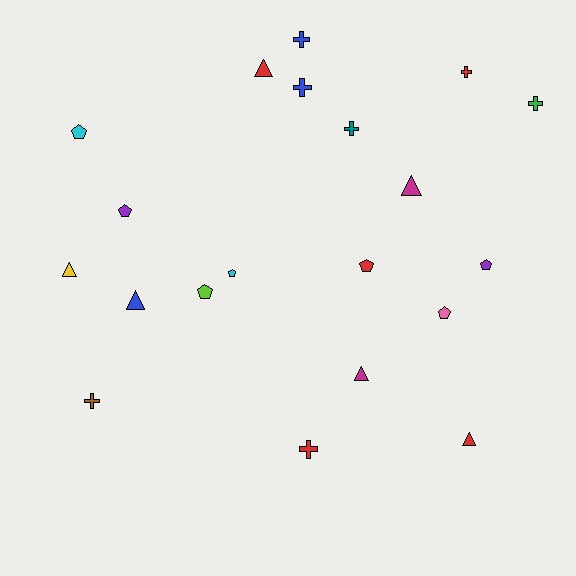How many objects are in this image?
There are 20 objects.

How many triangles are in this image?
There are 6 triangles.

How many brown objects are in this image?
There is 1 brown object.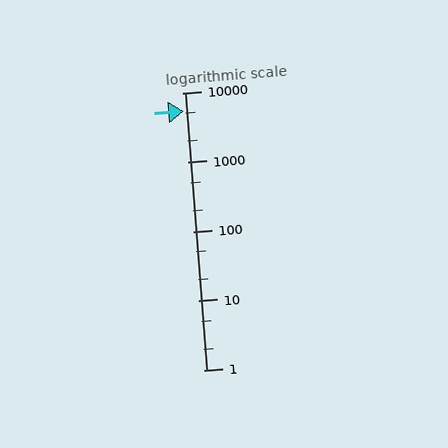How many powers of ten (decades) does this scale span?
The scale spans 4 decades, from 1 to 10000.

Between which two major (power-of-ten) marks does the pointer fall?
The pointer is between 1000 and 10000.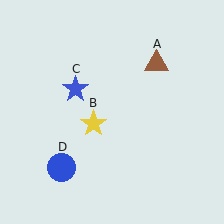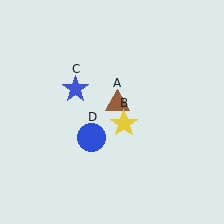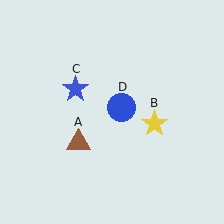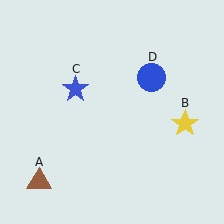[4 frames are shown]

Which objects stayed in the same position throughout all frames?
Blue star (object C) remained stationary.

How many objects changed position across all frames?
3 objects changed position: brown triangle (object A), yellow star (object B), blue circle (object D).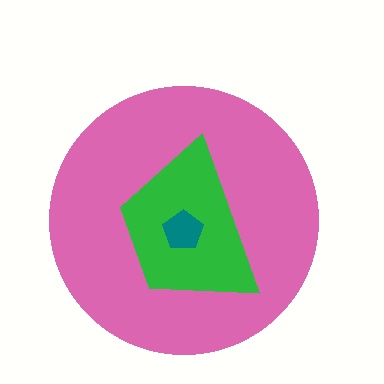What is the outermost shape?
The pink circle.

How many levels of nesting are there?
3.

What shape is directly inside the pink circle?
The green trapezoid.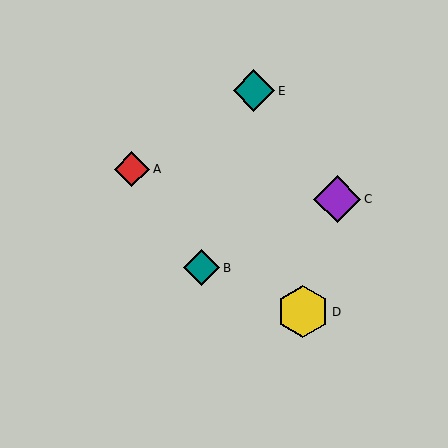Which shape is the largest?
The yellow hexagon (labeled D) is the largest.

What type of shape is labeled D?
Shape D is a yellow hexagon.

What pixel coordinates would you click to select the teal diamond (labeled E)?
Click at (254, 91) to select the teal diamond E.